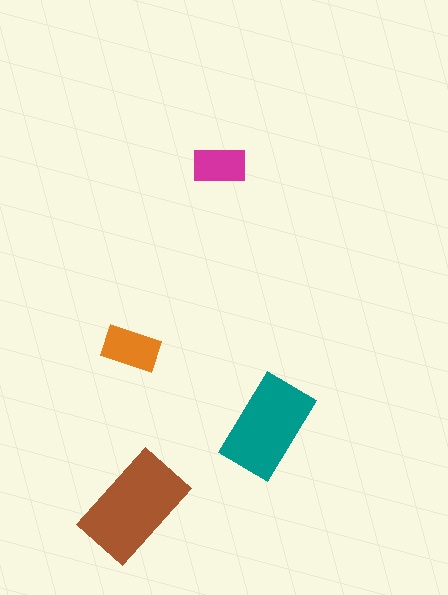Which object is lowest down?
The brown rectangle is bottommost.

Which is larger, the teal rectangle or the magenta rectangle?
The teal one.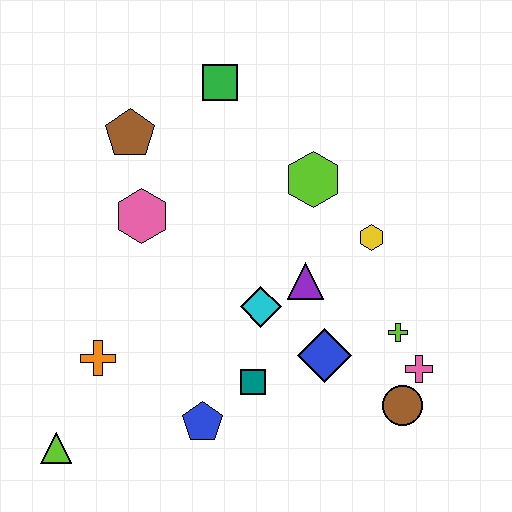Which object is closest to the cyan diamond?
The purple triangle is closest to the cyan diamond.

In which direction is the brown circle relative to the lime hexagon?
The brown circle is below the lime hexagon.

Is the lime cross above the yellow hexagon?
No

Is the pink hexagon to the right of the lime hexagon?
No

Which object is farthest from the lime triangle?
The green square is farthest from the lime triangle.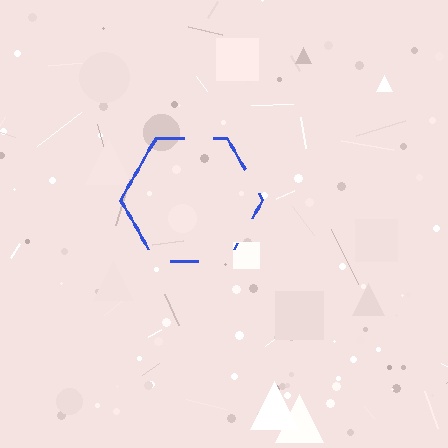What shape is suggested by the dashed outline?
The dashed outline suggests a hexagon.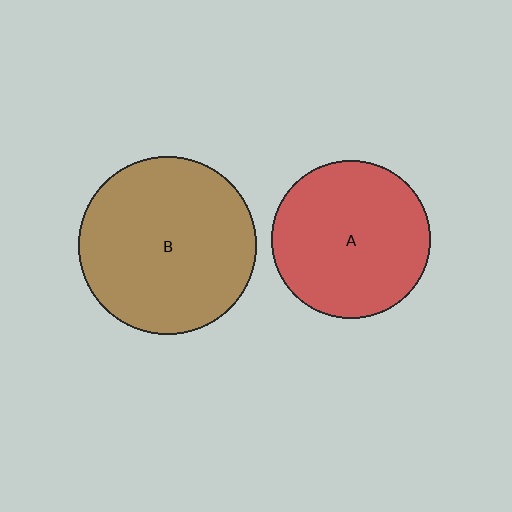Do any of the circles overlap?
No, none of the circles overlap.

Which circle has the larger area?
Circle B (brown).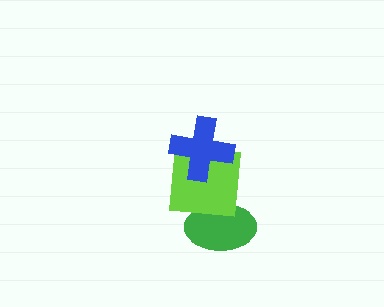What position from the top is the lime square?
The lime square is 2nd from the top.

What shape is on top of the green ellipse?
The lime square is on top of the green ellipse.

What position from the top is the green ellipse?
The green ellipse is 3rd from the top.